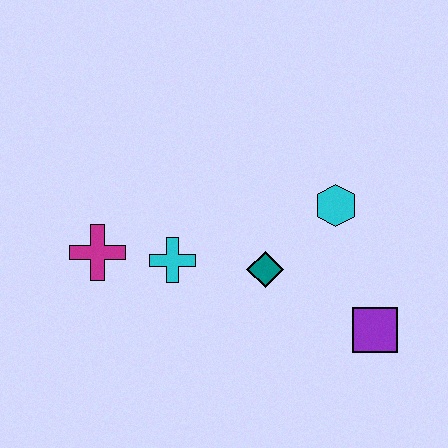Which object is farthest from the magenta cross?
The purple square is farthest from the magenta cross.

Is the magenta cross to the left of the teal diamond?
Yes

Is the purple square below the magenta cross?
Yes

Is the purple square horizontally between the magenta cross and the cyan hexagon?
No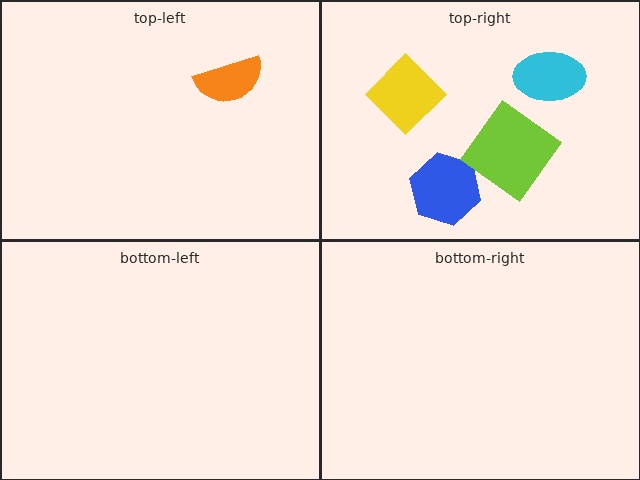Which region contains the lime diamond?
The top-right region.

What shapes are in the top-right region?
The yellow diamond, the blue hexagon, the lime diamond, the cyan ellipse.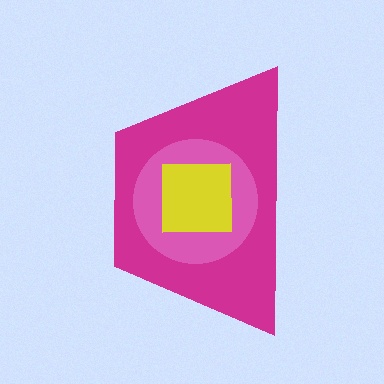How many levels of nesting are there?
3.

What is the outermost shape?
The magenta trapezoid.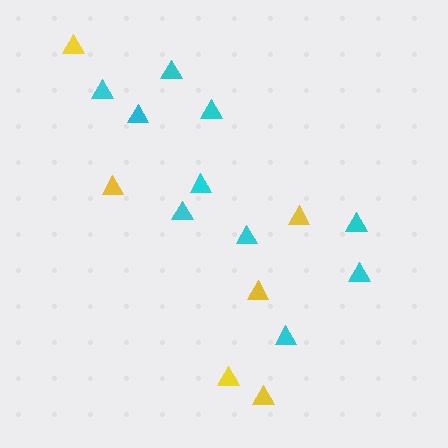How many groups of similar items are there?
There are 2 groups: one group of yellow triangles (6) and one group of cyan triangles (10).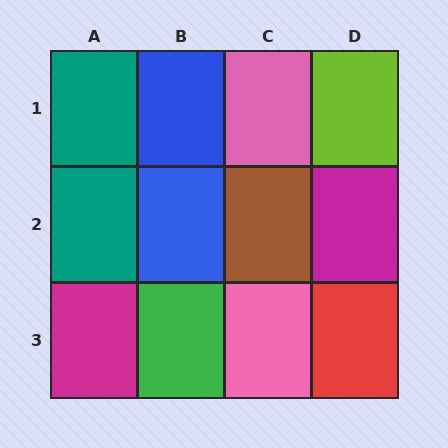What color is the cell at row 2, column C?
Brown.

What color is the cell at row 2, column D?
Magenta.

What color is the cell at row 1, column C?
Pink.